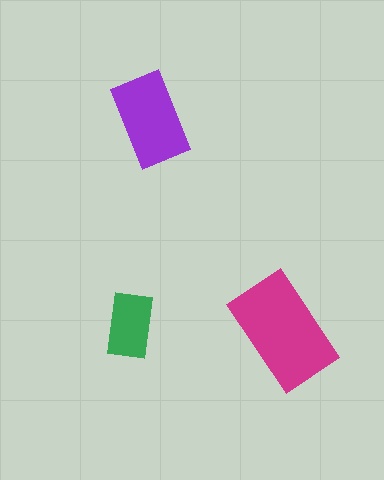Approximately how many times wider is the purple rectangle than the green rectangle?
About 1.5 times wider.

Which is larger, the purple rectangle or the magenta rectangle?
The magenta one.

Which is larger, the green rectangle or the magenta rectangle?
The magenta one.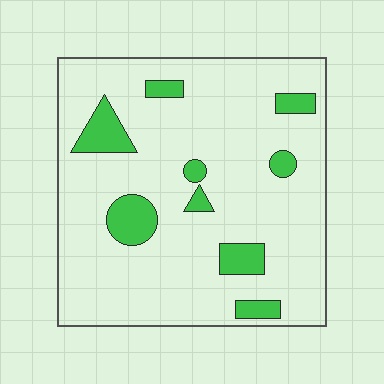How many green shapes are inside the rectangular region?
9.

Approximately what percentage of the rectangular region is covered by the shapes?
Approximately 15%.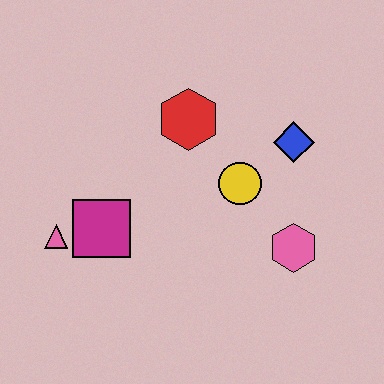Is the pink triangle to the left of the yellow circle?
Yes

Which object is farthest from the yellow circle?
The pink triangle is farthest from the yellow circle.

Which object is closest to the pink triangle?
The magenta square is closest to the pink triangle.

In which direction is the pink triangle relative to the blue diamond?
The pink triangle is to the left of the blue diamond.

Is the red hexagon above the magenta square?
Yes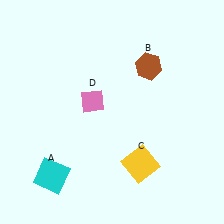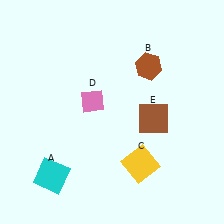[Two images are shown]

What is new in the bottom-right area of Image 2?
A brown square (E) was added in the bottom-right area of Image 2.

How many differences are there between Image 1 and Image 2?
There is 1 difference between the two images.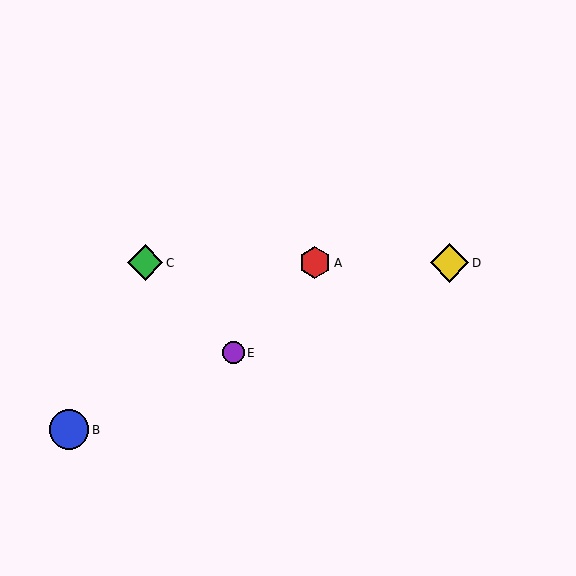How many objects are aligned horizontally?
3 objects (A, C, D) are aligned horizontally.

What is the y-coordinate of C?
Object C is at y≈263.